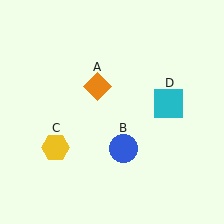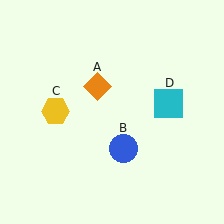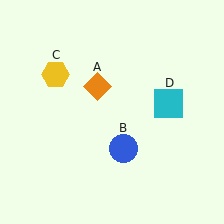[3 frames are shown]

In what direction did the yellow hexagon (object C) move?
The yellow hexagon (object C) moved up.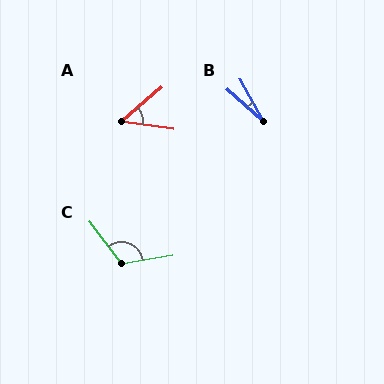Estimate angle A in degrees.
Approximately 49 degrees.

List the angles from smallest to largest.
B (19°), A (49°), C (117°).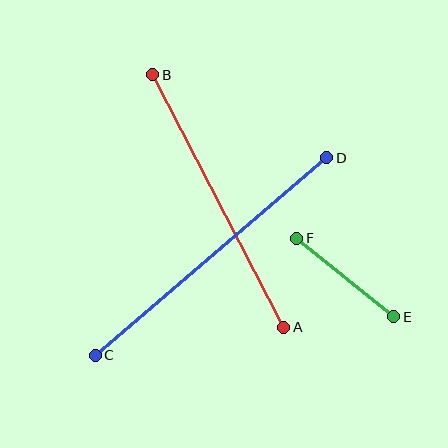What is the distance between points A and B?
The distance is approximately 284 pixels.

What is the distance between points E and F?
The distance is approximately 125 pixels.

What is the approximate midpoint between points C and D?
The midpoint is at approximately (211, 257) pixels.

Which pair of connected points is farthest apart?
Points C and D are farthest apart.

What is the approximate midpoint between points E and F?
The midpoint is at approximately (345, 278) pixels.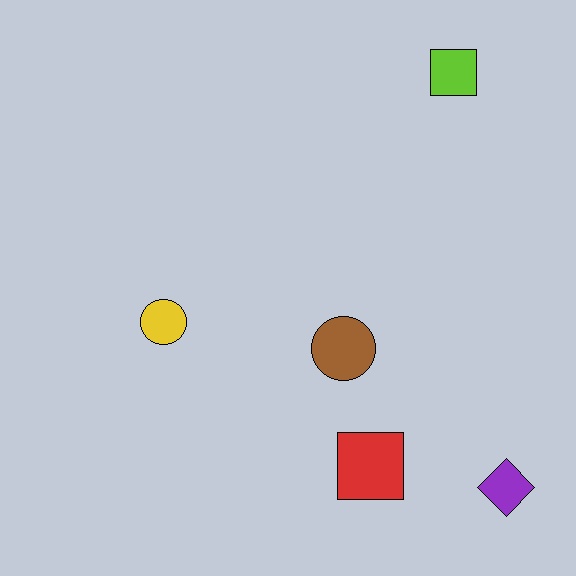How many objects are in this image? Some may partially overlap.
There are 5 objects.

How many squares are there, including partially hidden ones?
There are 2 squares.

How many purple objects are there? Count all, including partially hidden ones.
There is 1 purple object.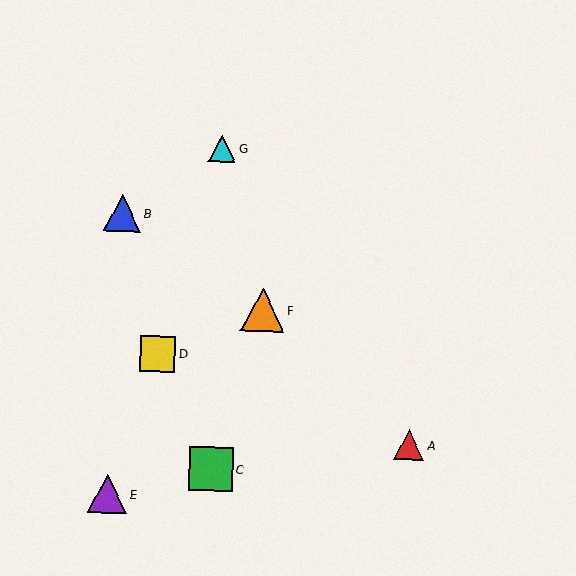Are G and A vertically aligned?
No, G is at x≈222 and A is at x≈409.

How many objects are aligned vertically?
2 objects (C, G) are aligned vertically.